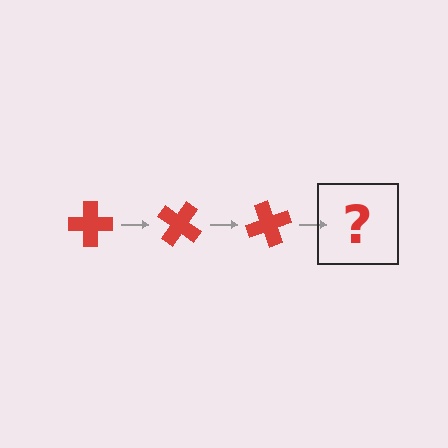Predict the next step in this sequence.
The next step is a red cross rotated 105 degrees.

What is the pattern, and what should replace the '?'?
The pattern is that the cross rotates 35 degrees each step. The '?' should be a red cross rotated 105 degrees.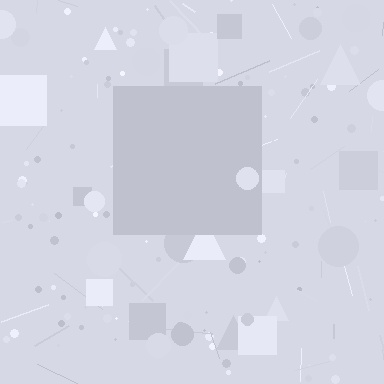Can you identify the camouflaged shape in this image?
The camouflaged shape is a square.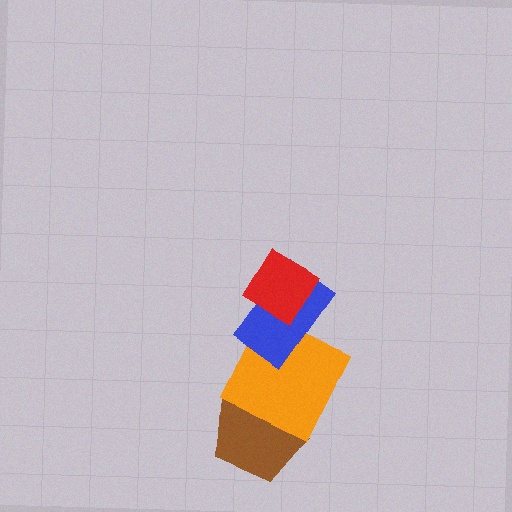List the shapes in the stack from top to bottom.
From top to bottom: the red diamond, the blue rectangle, the orange square, the brown pentagon.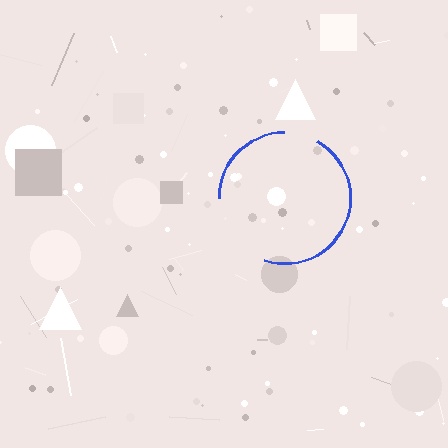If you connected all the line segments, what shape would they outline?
They would outline a circle.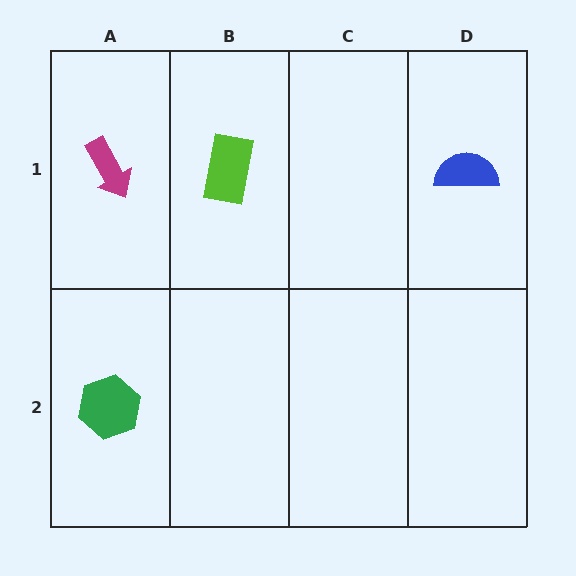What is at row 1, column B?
A lime rectangle.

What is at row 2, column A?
A green hexagon.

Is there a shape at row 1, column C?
No, that cell is empty.